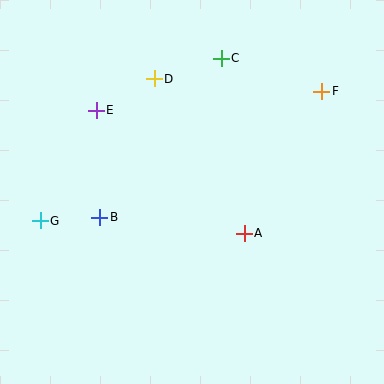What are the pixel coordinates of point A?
Point A is at (244, 233).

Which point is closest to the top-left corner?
Point E is closest to the top-left corner.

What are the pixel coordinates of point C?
Point C is at (221, 58).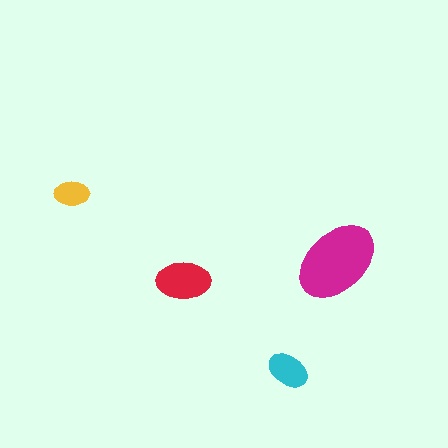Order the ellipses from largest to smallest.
the magenta one, the red one, the cyan one, the yellow one.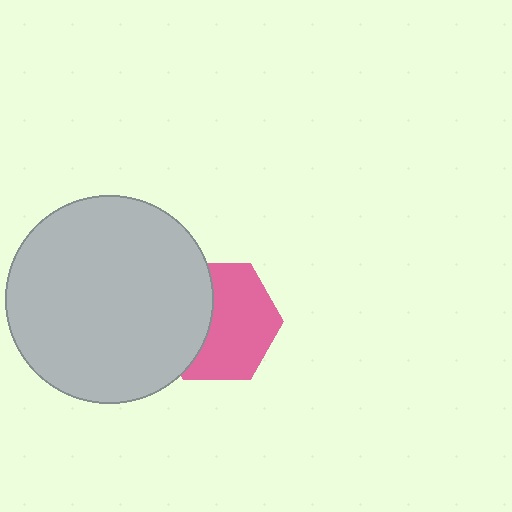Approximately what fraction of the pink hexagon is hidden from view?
Roughly 39% of the pink hexagon is hidden behind the light gray circle.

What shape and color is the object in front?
The object in front is a light gray circle.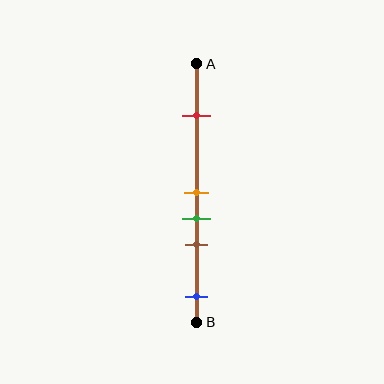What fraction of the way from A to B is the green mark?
The green mark is approximately 60% (0.6) of the way from A to B.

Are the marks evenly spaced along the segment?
No, the marks are not evenly spaced.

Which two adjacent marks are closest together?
The orange and green marks are the closest adjacent pair.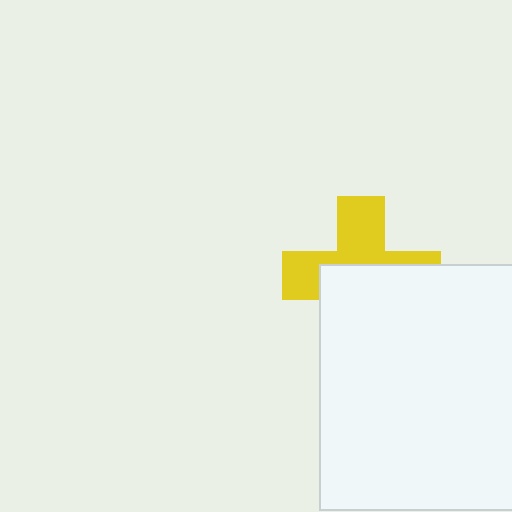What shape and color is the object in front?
The object in front is a white rectangle.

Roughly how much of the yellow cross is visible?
About half of it is visible (roughly 46%).